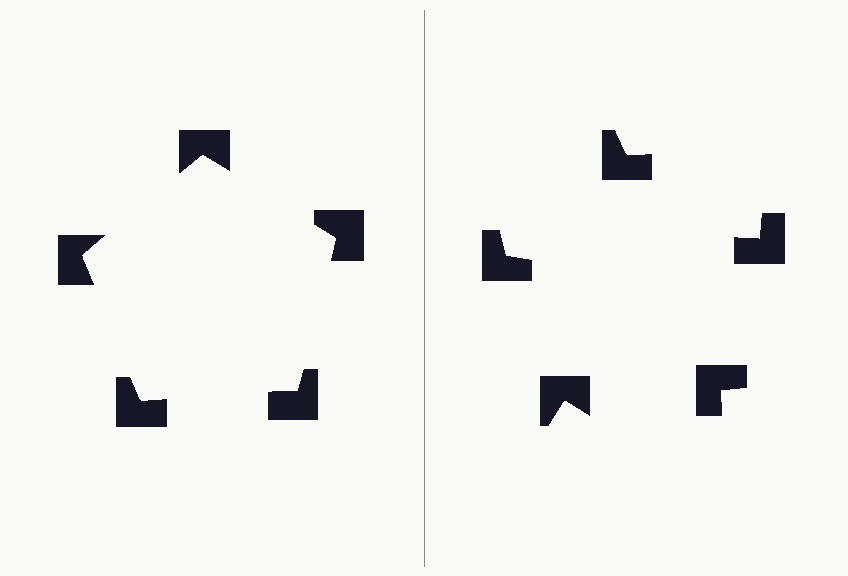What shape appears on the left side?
An illusory pentagon.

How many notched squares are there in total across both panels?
10 — 5 on each side.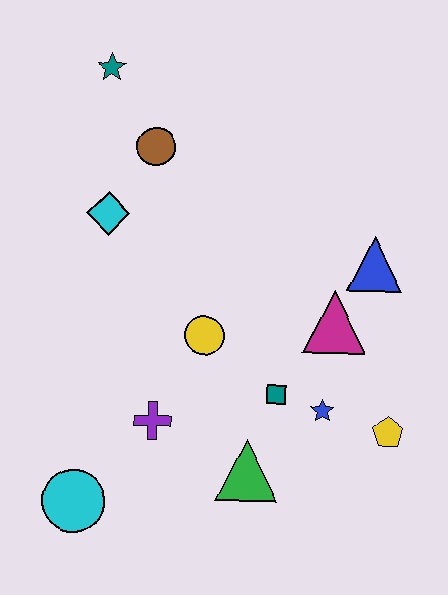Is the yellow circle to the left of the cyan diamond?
No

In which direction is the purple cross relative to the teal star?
The purple cross is below the teal star.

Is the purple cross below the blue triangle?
Yes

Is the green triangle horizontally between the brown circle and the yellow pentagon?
Yes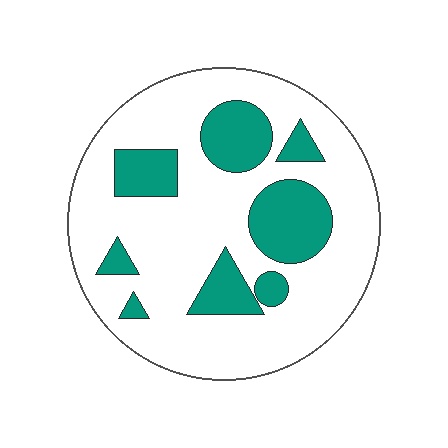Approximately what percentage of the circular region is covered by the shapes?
Approximately 25%.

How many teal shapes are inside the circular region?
8.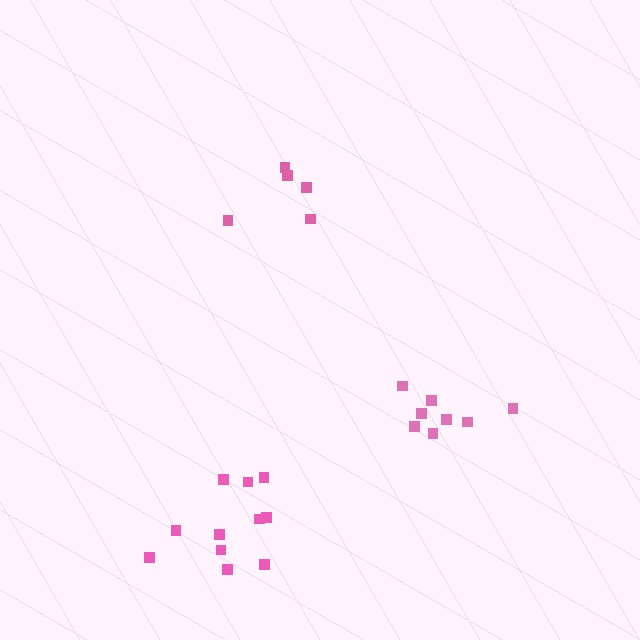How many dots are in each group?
Group 1: 8 dots, Group 2: 5 dots, Group 3: 11 dots (24 total).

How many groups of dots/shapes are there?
There are 3 groups.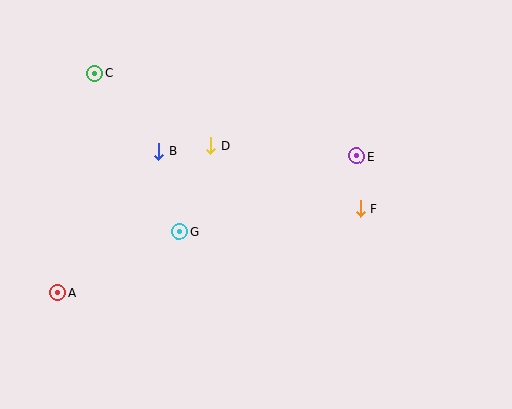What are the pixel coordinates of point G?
Point G is at (179, 232).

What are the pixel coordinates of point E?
Point E is at (357, 156).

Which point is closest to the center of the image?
Point D at (210, 146) is closest to the center.